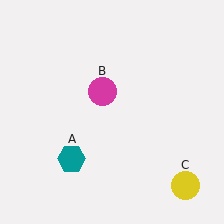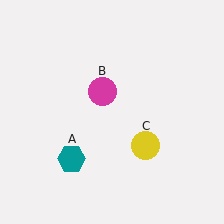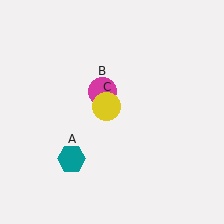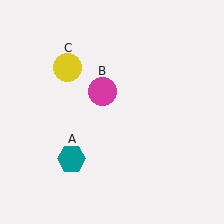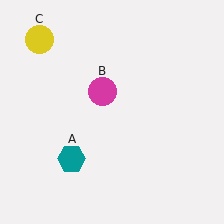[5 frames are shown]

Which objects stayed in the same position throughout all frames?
Teal hexagon (object A) and magenta circle (object B) remained stationary.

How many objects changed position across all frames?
1 object changed position: yellow circle (object C).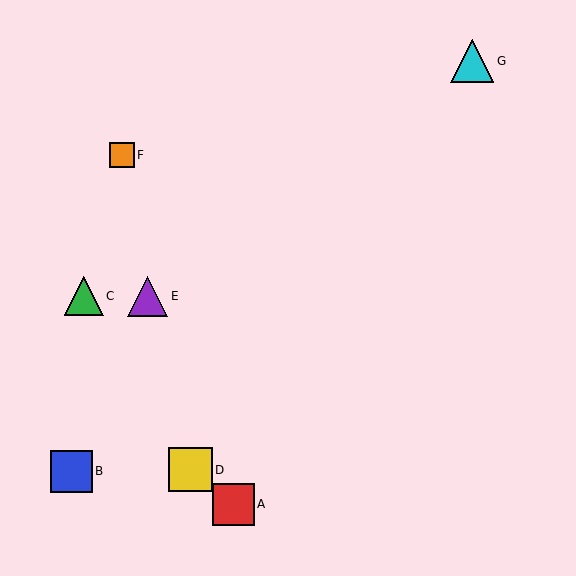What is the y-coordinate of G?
Object G is at y≈61.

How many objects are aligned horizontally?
2 objects (C, E) are aligned horizontally.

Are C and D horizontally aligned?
No, C is at y≈296 and D is at y≈470.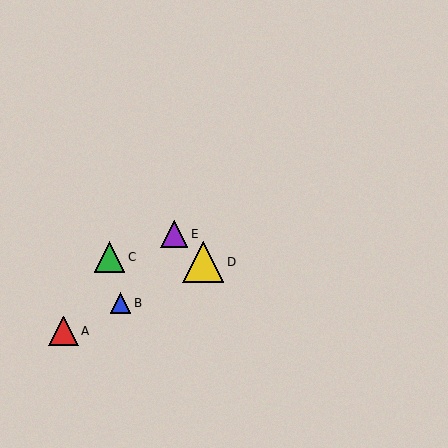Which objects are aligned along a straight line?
Objects A, B, D are aligned along a straight line.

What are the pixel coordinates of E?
Object E is at (174, 234).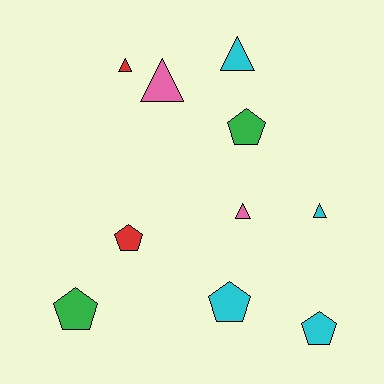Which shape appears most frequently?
Pentagon, with 5 objects.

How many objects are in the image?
There are 10 objects.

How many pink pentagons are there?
There are no pink pentagons.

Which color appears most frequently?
Cyan, with 4 objects.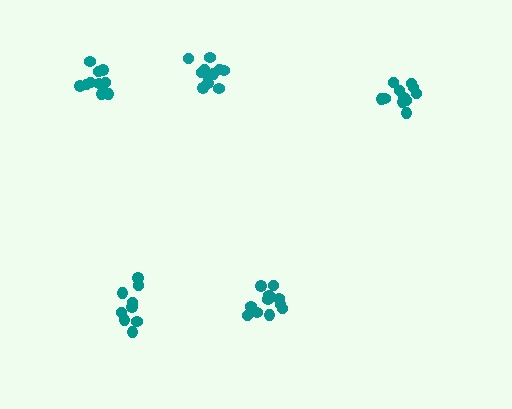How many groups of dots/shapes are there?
There are 5 groups.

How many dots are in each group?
Group 1: 11 dots, Group 2: 12 dots, Group 3: 11 dots, Group 4: 11 dots, Group 5: 9 dots (54 total).